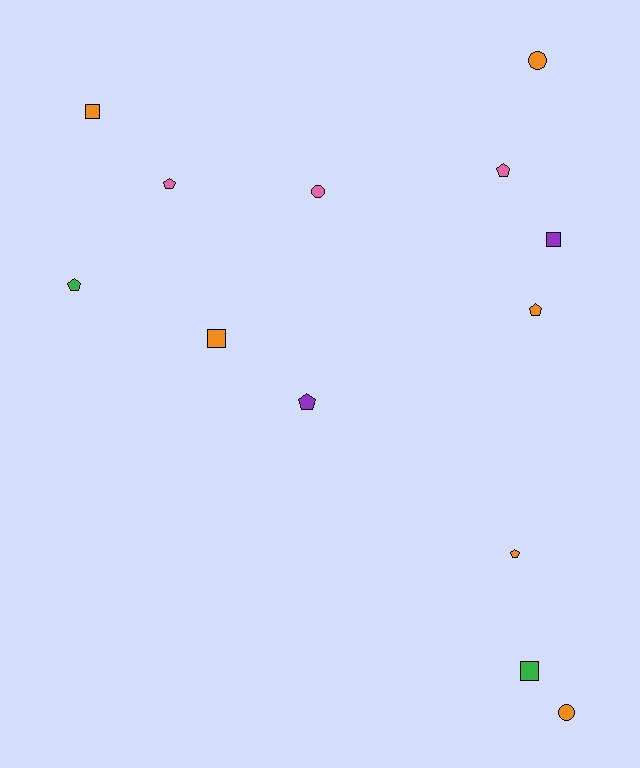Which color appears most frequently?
Orange, with 6 objects.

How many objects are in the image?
There are 13 objects.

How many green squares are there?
There is 1 green square.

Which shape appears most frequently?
Pentagon, with 6 objects.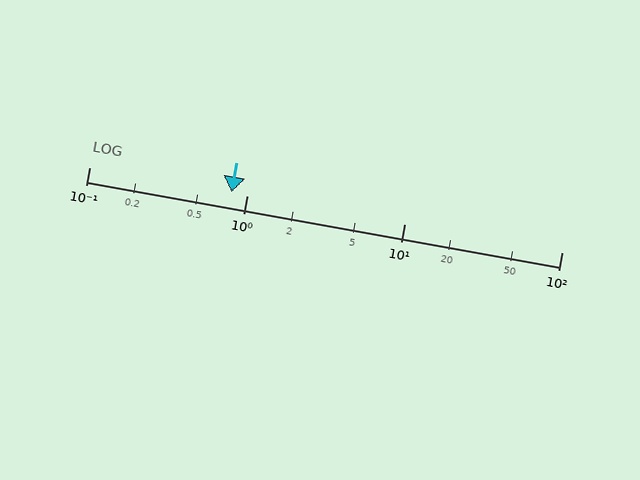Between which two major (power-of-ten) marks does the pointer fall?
The pointer is between 0.1 and 1.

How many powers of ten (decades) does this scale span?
The scale spans 3 decades, from 0.1 to 100.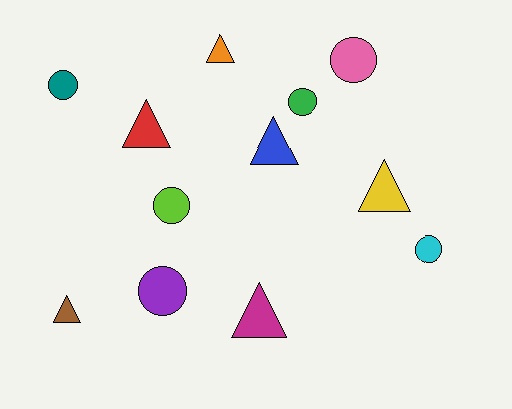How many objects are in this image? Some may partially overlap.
There are 12 objects.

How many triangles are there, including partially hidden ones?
There are 6 triangles.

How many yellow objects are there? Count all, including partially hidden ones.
There is 1 yellow object.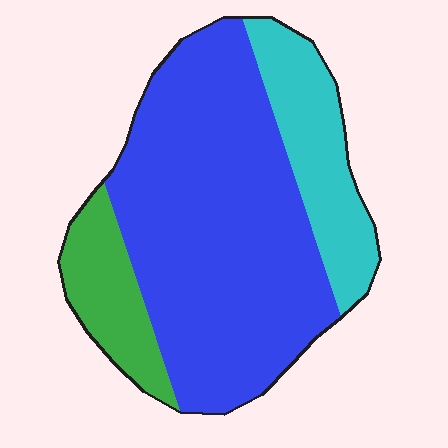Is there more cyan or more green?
Cyan.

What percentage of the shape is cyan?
Cyan takes up about one fifth (1/5) of the shape.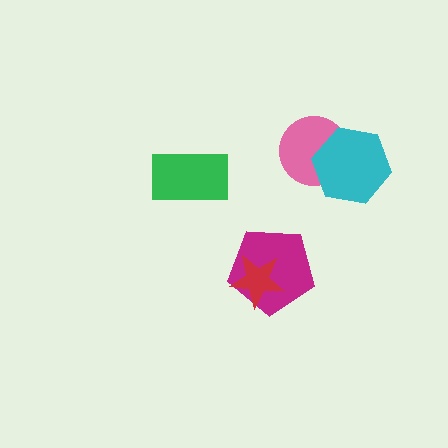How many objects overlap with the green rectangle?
0 objects overlap with the green rectangle.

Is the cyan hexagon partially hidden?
No, no other shape covers it.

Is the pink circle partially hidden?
Yes, it is partially covered by another shape.